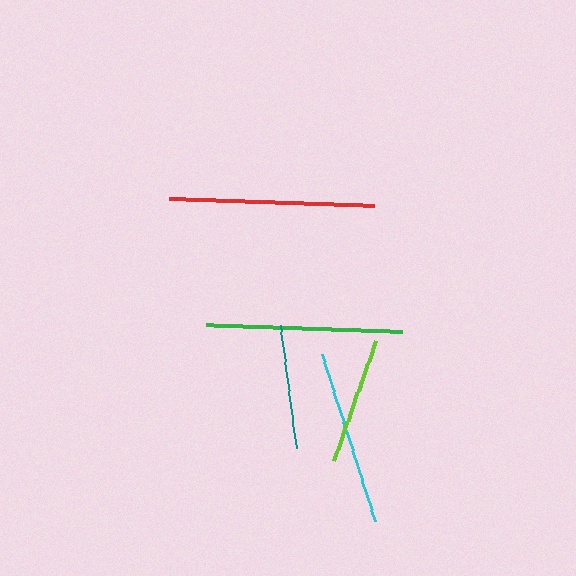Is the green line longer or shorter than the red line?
The red line is longer than the green line.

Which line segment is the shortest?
The teal line is the shortest at approximately 125 pixels.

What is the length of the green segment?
The green segment is approximately 196 pixels long.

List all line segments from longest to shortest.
From longest to shortest: red, green, cyan, lime, teal.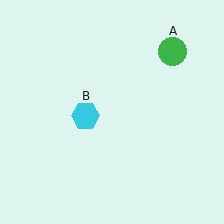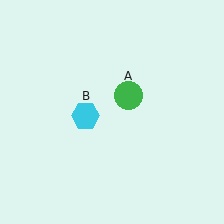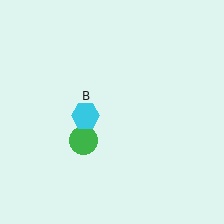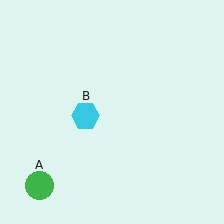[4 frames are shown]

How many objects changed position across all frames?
1 object changed position: green circle (object A).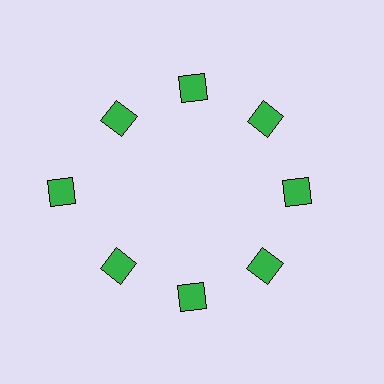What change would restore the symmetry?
The symmetry would be restored by moving it inward, back onto the ring so that all 8 diamonds sit at equal angles and equal distance from the center.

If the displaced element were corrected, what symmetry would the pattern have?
It would have 8-fold rotational symmetry — the pattern would map onto itself every 45 degrees.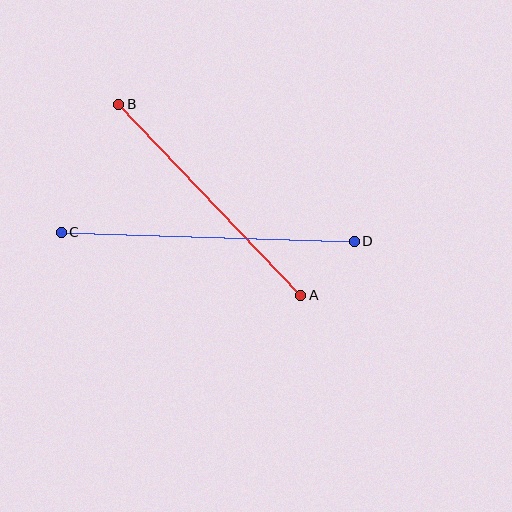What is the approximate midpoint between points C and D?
The midpoint is at approximately (208, 237) pixels.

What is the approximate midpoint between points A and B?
The midpoint is at approximately (210, 200) pixels.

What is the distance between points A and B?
The distance is approximately 264 pixels.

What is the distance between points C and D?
The distance is approximately 293 pixels.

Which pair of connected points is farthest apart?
Points C and D are farthest apart.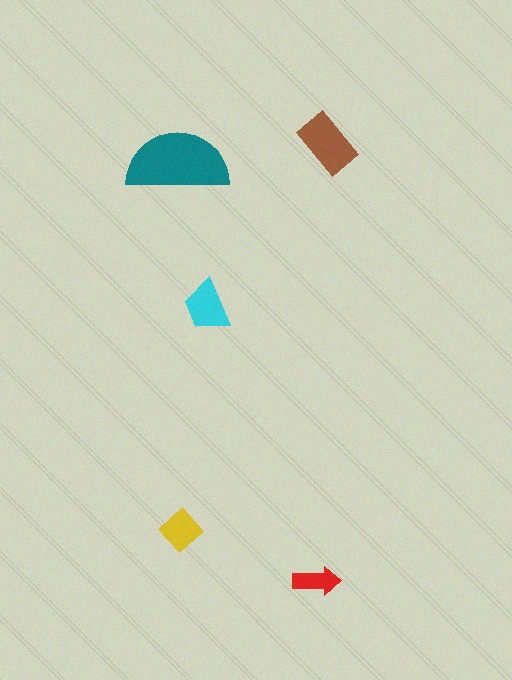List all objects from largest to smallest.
The teal semicircle, the brown rectangle, the cyan trapezoid, the yellow diamond, the red arrow.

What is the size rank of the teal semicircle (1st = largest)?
1st.